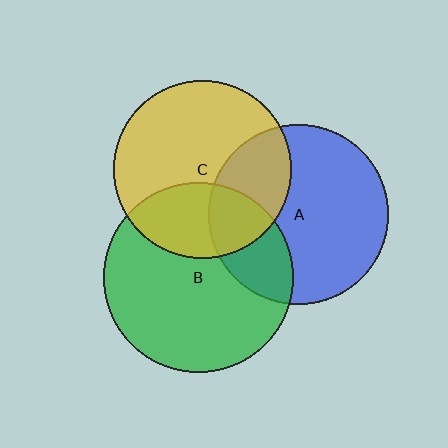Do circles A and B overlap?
Yes.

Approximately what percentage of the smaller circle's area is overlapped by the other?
Approximately 25%.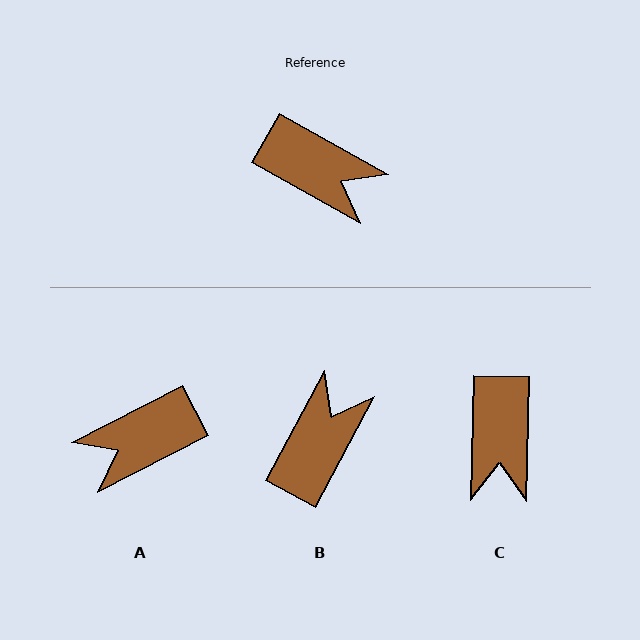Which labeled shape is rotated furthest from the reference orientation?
A, about 123 degrees away.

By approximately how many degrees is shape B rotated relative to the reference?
Approximately 91 degrees counter-clockwise.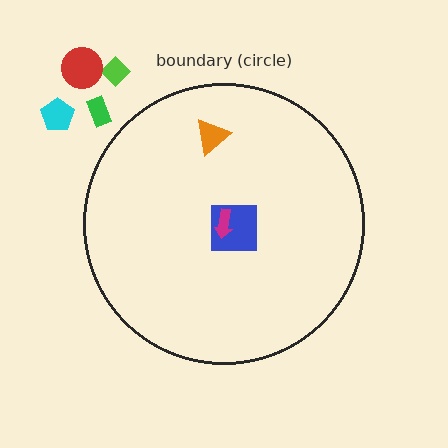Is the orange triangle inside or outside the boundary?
Inside.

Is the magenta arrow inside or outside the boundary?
Inside.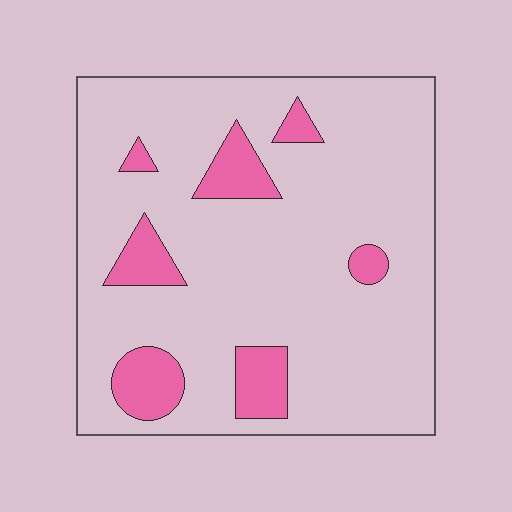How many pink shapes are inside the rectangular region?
7.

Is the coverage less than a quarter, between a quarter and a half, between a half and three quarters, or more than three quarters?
Less than a quarter.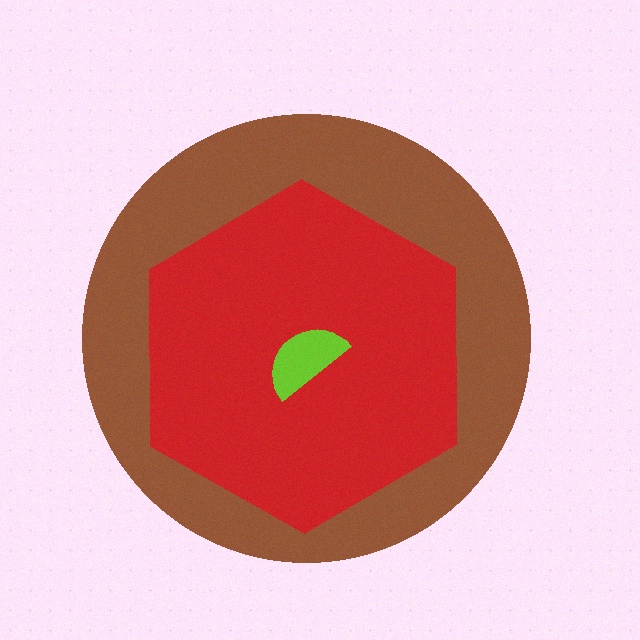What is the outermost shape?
The brown circle.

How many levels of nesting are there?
3.